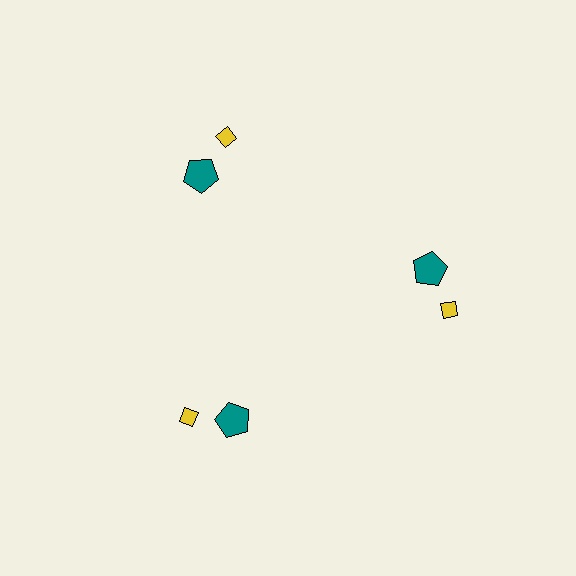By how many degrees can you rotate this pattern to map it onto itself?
The pattern maps onto itself every 120 degrees of rotation.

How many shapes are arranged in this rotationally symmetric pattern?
There are 6 shapes, arranged in 3 groups of 2.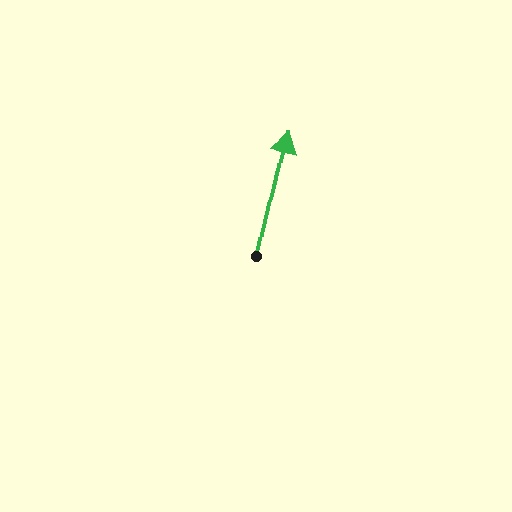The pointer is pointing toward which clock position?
Roughly 12 o'clock.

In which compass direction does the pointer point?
North.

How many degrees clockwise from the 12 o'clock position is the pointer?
Approximately 13 degrees.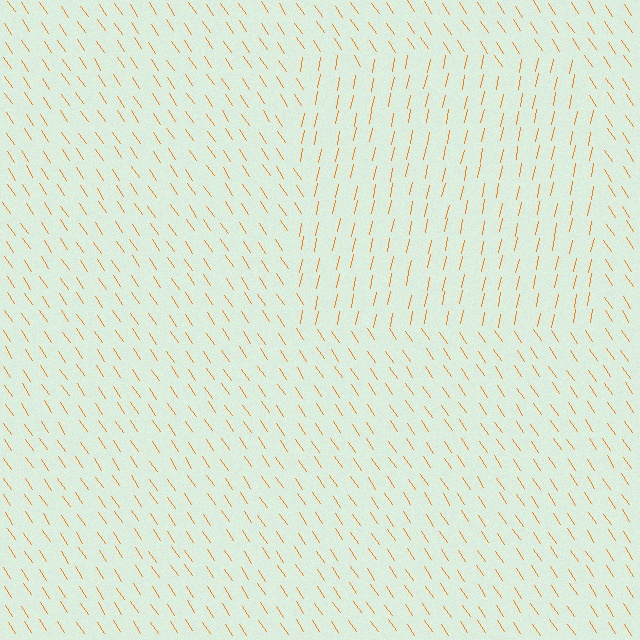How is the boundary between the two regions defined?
The boundary is defined purely by a change in line orientation (approximately 45 degrees difference). All lines are the same color and thickness.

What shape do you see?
I see a rectangle.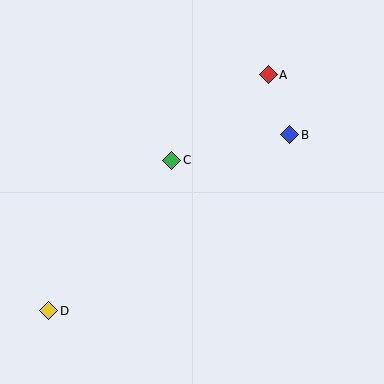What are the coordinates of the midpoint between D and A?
The midpoint between D and A is at (159, 193).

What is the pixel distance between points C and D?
The distance between C and D is 194 pixels.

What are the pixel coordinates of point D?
Point D is at (49, 311).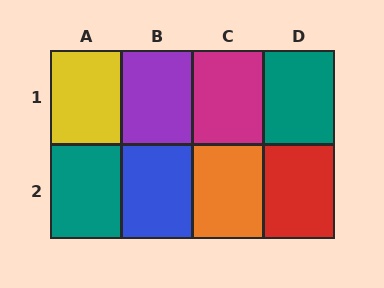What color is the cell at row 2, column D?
Red.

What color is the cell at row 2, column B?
Blue.